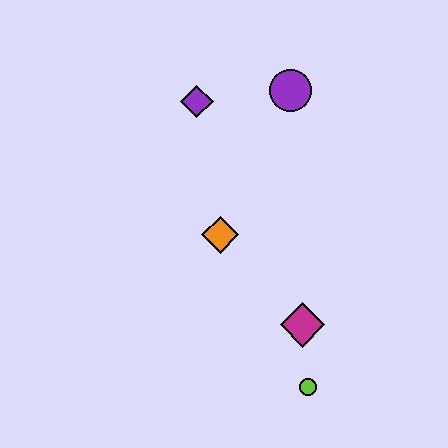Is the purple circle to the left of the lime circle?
Yes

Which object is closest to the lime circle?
The magenta diamond is closest to the lime circle.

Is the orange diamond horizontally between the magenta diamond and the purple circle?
No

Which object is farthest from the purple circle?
The lime circle is farthest from the purple circle.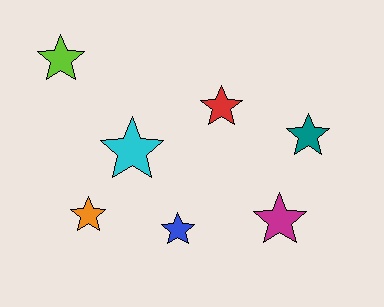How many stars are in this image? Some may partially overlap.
There are 7 stars.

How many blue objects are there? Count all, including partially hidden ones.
There is 1 blue object.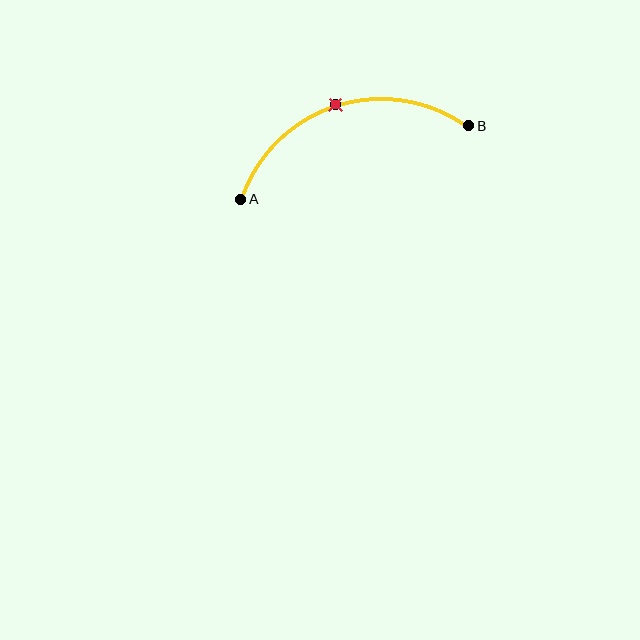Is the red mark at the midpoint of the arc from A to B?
Yes. The red mark lies on the arc at equal arc-length from both A and B — it is the arc midpoint.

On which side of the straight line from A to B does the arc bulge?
The arc bulges above the straight line connecting A and B.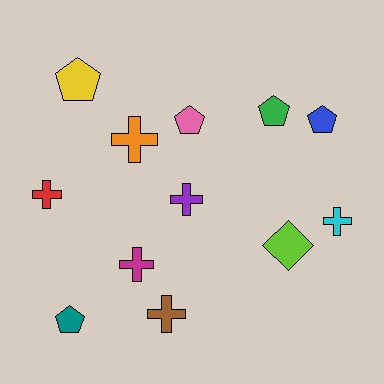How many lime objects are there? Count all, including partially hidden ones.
There is 1 lime object.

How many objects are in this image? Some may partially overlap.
There are 12 objects.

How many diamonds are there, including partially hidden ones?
There is 1 diamond.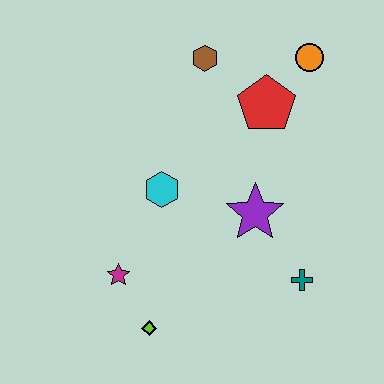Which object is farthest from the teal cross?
The brown hexagon is farthest from the teal cross.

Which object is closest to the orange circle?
The red pentagon is closest to the orange circle.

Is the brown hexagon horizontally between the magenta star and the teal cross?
Yes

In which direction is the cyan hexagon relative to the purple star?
The cyan hexagon is to the left of the purple star.